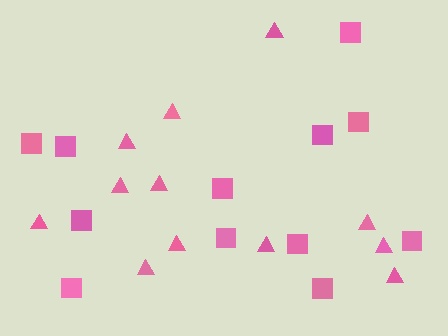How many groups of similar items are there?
There are 2 groups: one group of squares (12) and one group of triangles (12).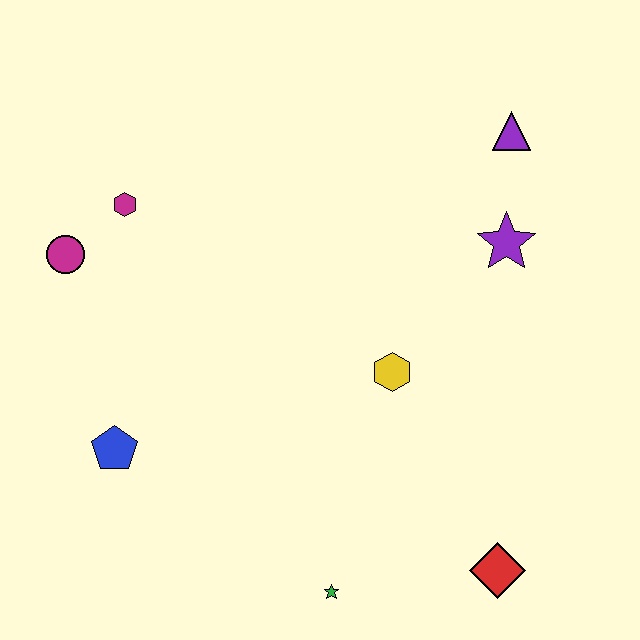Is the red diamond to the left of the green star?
No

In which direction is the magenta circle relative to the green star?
The magenta circle is above the green star.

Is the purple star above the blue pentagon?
Yes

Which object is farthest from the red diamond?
The magenta circle is farthest from the red diamond.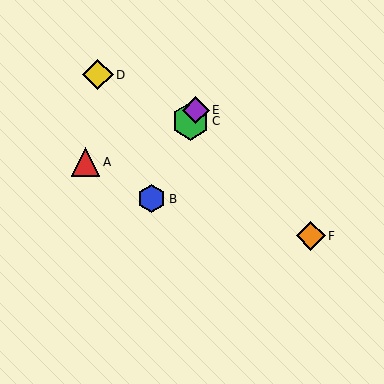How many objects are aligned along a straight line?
3 objects (B, C, E) are aligned along a straight line.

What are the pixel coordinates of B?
Object B is at (152, 199).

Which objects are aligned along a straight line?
Objects B, C, E are aligned along a straight line.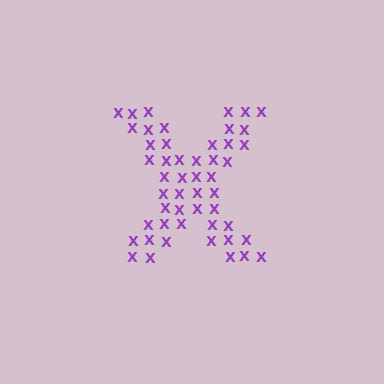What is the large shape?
The large shape is the letter X.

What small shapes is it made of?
It is made of small letter X's.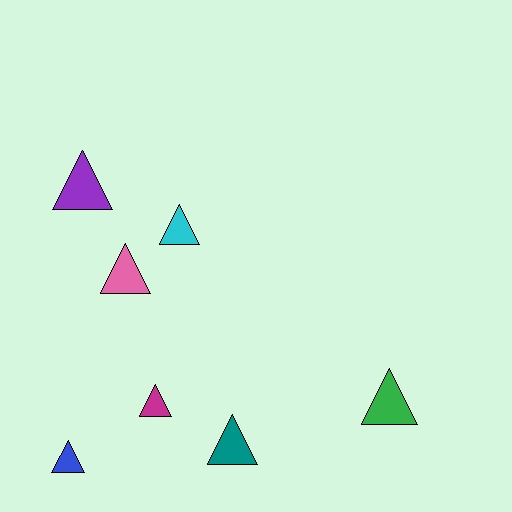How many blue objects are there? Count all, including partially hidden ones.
There is 1 blue object.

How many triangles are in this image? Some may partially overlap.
There are 7 triangles.